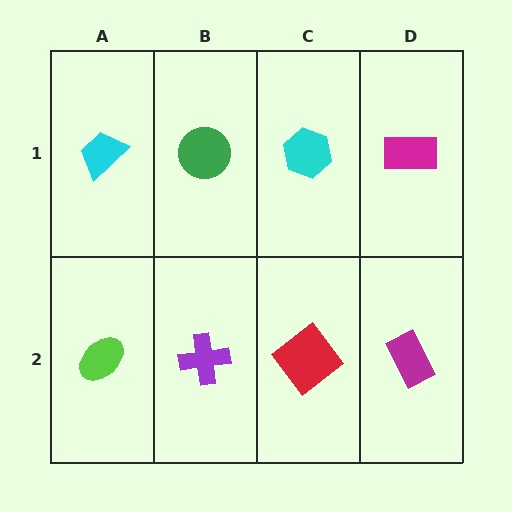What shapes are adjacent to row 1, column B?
A purple cross (row 2, column B), a cyan trapezoid (row 1, column A), a cyan hexagon (row 1, column C).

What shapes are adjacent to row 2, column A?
A cyan trapezoid (row 1, column A), a purple cross (row 2, column B).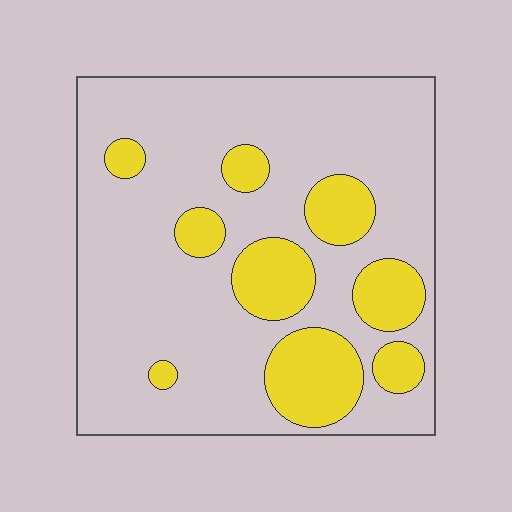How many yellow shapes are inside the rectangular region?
9.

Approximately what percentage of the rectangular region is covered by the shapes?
Approximately 25%.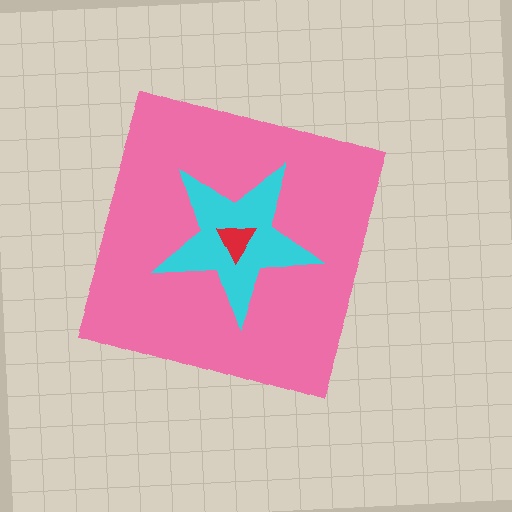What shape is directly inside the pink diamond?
The cyan star.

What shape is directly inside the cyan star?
The red triangle.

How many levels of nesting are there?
3.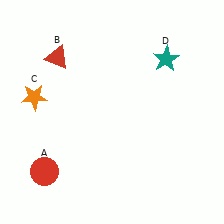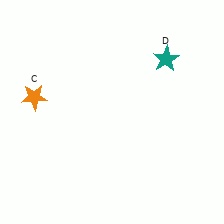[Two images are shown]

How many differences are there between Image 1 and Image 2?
There are 2 differences between the two images.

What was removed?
The red triangle (B), the red circle (A) were removed in Image 2.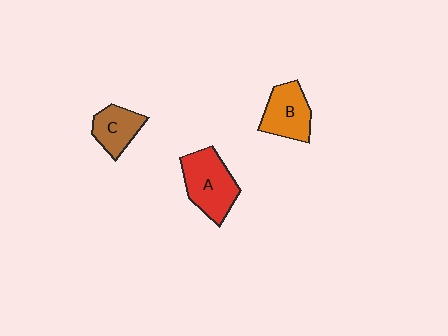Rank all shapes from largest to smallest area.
From largest to smallest: A (red), B (orange), C (brown).